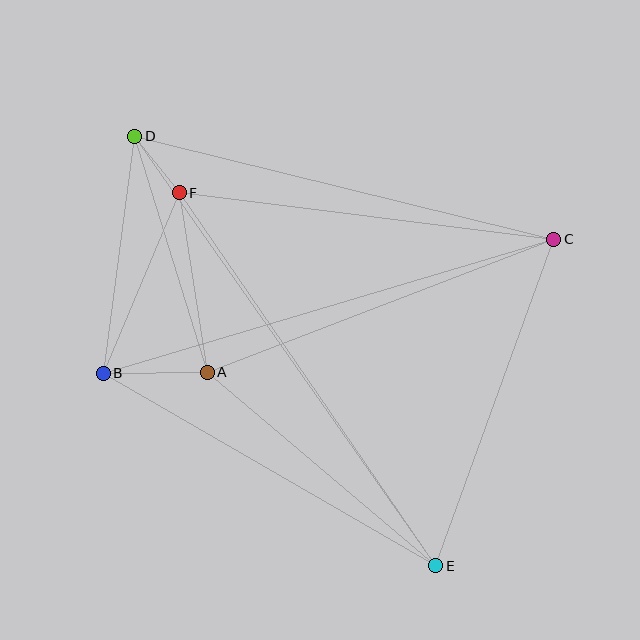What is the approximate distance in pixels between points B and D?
The distance between B and D is approximately 239 pixels.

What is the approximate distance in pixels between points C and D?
The distance between C and D is approximately 432 pixels.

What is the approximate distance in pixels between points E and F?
The distance between E and F is approximately 453 pixels.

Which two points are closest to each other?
Points D and F are closest to each other.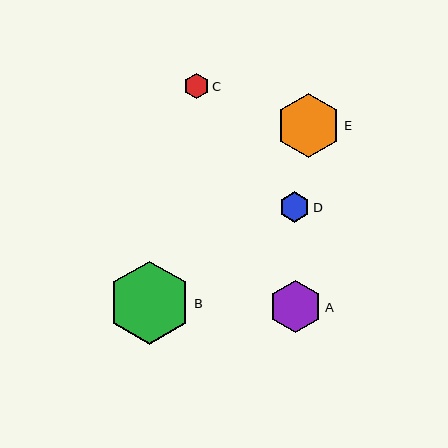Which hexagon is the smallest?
Hexagon C is the smallest with a size of approximately 25 pixels.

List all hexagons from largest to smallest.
From largest to smallest: B, E, A, D, C.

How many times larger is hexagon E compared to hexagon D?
Hexagon E is approximately 2.1 times the size of hexagon D.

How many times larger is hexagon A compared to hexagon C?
Hexagon A is approximately 2.1 times the size of hexagon C.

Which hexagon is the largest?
Hexagon B is the largest with a size of approximately 83 pixels.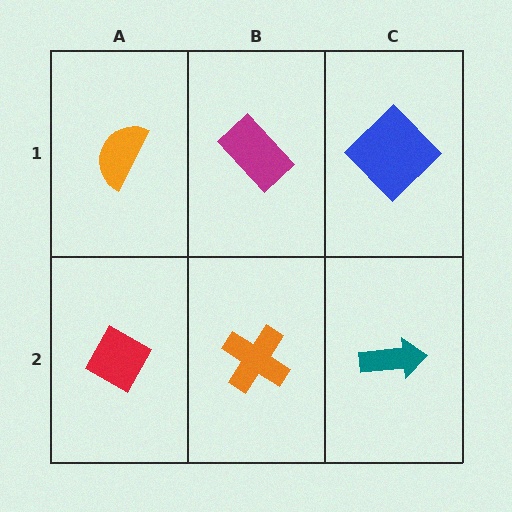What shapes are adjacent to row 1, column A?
A red diamond (row 2, column A), a magenta rectangle (row 1, column B).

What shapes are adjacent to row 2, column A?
An orange semicircle (row 1, column A), an orange cross (row 2, column B).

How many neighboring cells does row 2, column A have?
2.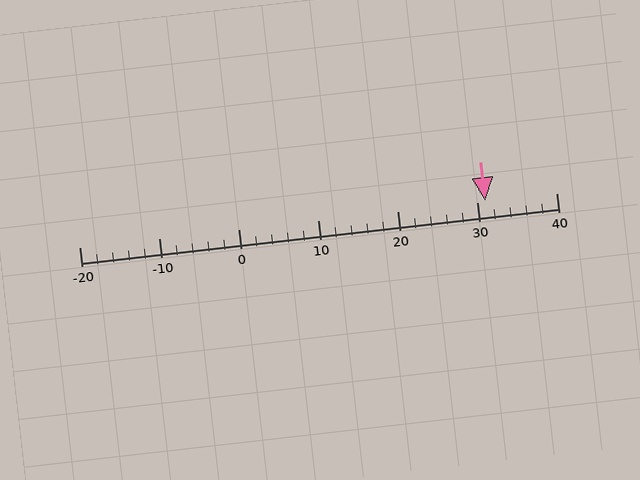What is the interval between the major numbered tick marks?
The major tick marks are spaced 10 units apart.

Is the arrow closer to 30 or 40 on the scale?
The arrow is closer to 30.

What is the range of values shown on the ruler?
The ruler shows values from -20 to 40.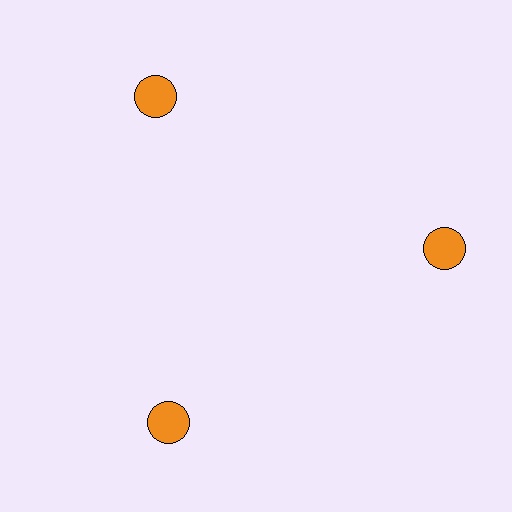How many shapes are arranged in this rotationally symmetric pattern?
There are 3 shapes, arranged in 3 groups of 1.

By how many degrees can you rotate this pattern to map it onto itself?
The pattern maps onto itself every 120 degrees of rotation.